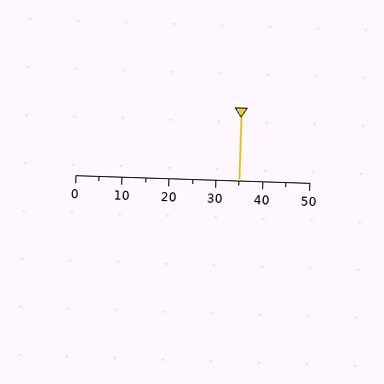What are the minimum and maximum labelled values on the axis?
The axis runs from 0 to 50.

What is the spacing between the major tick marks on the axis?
The major ticks are spaced 10 apart.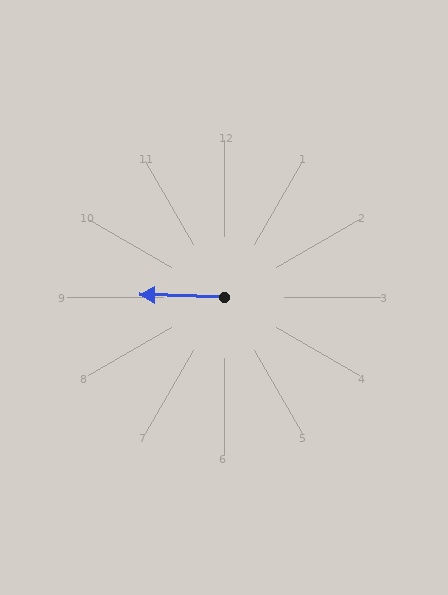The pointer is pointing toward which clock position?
Roughly 9 o'clock.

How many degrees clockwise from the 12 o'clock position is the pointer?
Approximately 272 degrees.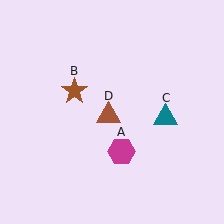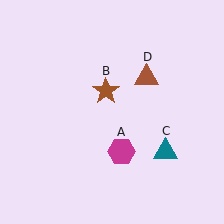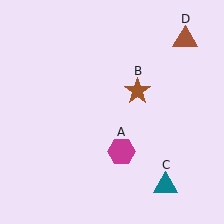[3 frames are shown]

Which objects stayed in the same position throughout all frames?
Magenta hexagon (object A) remained stationary.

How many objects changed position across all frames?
3 objects changed position: brown star (object B), teal triangle (object C), brown triangle (object D).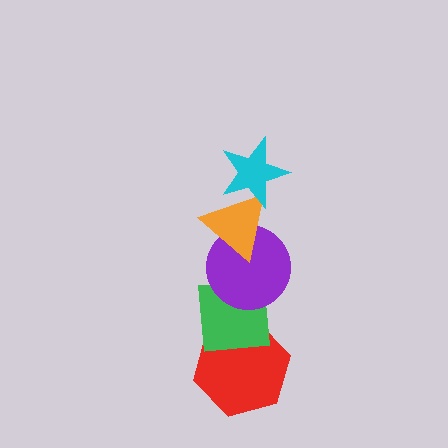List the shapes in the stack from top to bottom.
From top to bottom: the cyan star, the orange triangle, the purple circle, the green square, the red hexagon.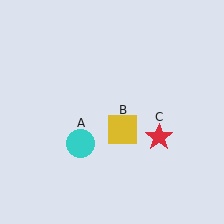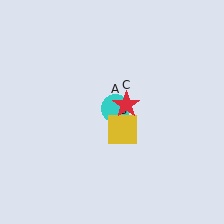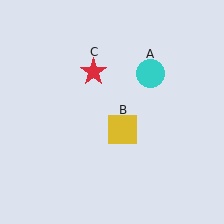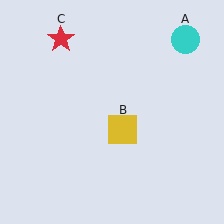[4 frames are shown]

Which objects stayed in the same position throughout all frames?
Yellow square (object B) remained stationary.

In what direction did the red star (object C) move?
The red star (object C) moved up and to the left.